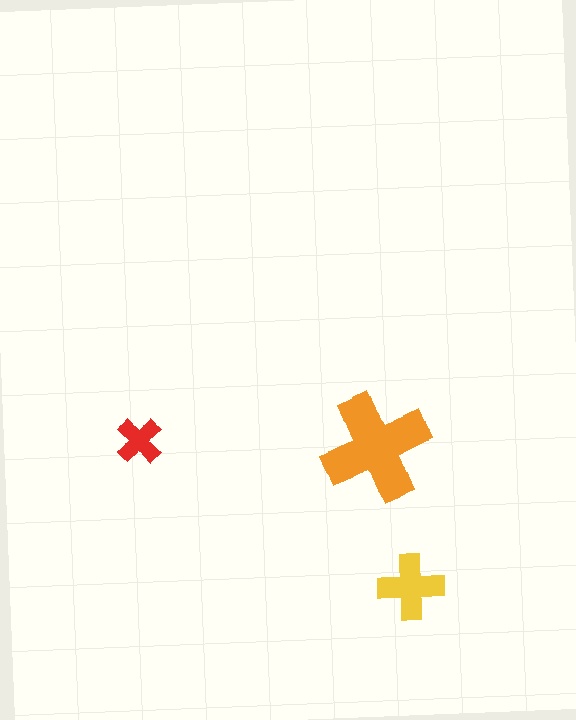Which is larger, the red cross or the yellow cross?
The yellow one.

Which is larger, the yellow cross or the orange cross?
The orange one.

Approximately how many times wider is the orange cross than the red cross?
About 2.5 times wider.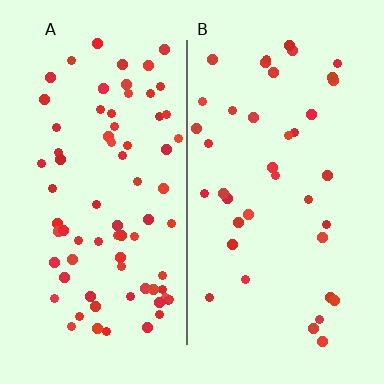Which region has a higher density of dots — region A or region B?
A (the left).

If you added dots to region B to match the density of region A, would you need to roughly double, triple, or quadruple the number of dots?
Approximately double.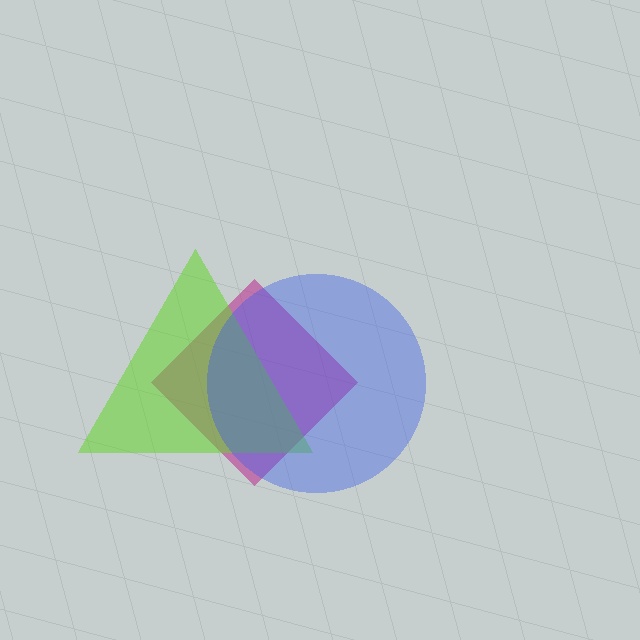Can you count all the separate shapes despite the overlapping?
Yes, there are 3 separate shapes.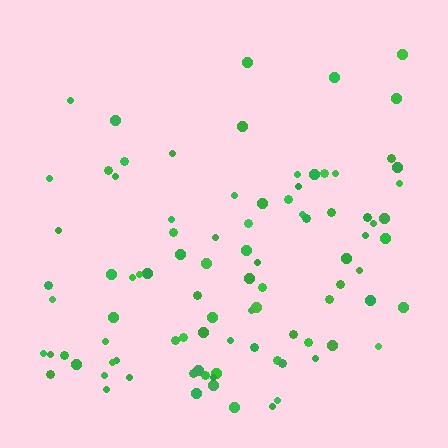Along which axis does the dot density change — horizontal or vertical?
Vertical.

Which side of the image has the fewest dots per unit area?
The top.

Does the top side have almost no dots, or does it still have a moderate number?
Still a moderate number, just noticeably fewer than the bottom.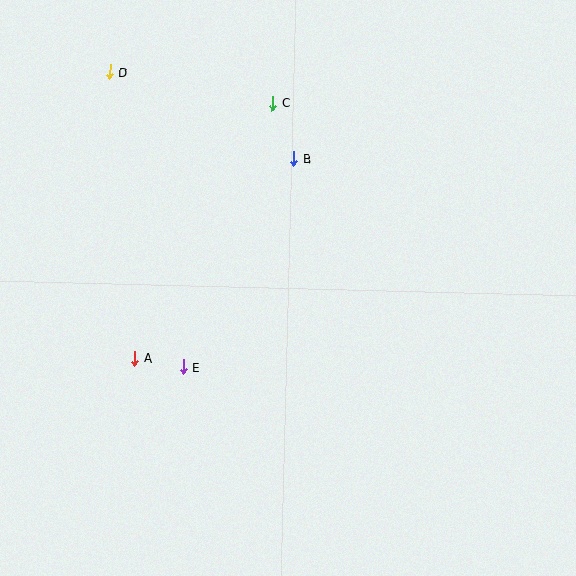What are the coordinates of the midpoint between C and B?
The midpoint between C and B is at (283, 131).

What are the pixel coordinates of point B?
Point B is at (294, 159).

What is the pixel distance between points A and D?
The distance between A and D is 287 pixels.